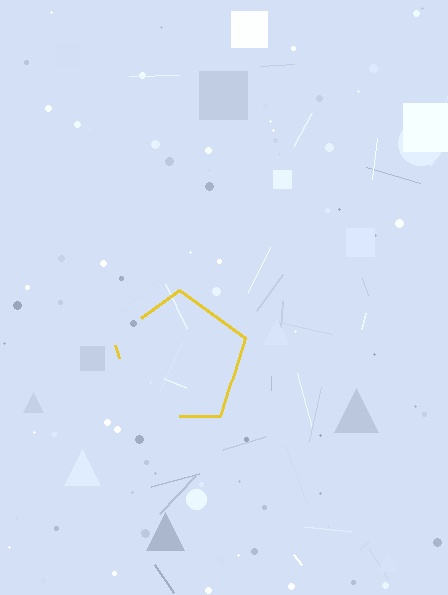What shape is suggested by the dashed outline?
The dashed outline suggests a pentagon.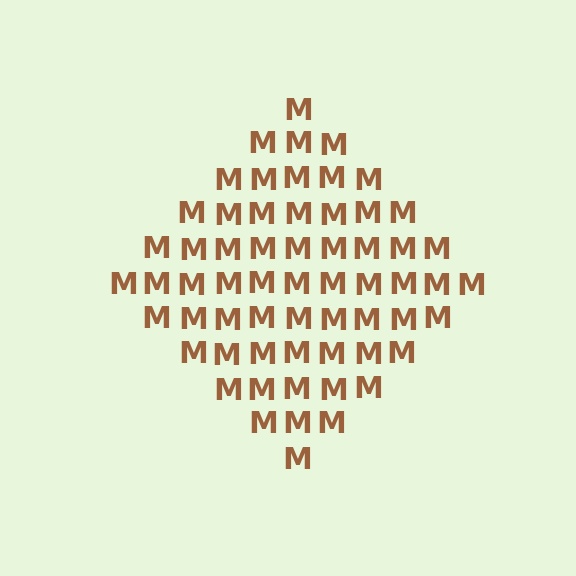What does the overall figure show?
The overall figure shows a diamond.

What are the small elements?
The small elements are letter M's.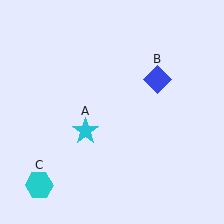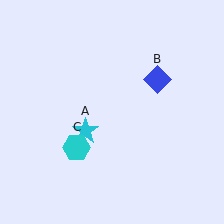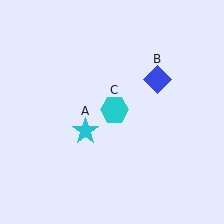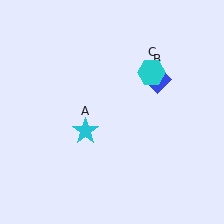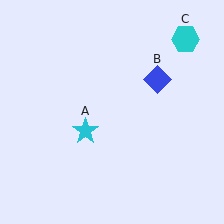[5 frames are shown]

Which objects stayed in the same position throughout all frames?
Cyan star (object A) and blue diamond (object B) remained stationary.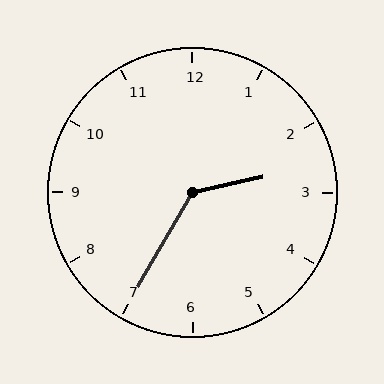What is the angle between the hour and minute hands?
Approximately 132 degrees.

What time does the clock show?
2:35.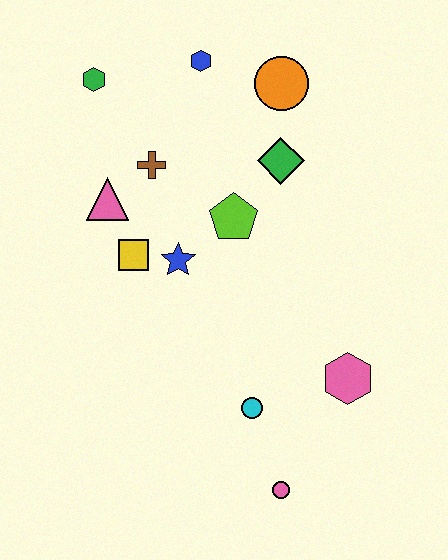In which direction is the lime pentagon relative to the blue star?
The lime pentagon is to the right of the blue star.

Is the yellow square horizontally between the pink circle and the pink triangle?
Yes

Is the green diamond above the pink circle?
Yes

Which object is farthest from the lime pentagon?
The pink circle is farthest from the lime pentagon.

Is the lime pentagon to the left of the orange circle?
Yes